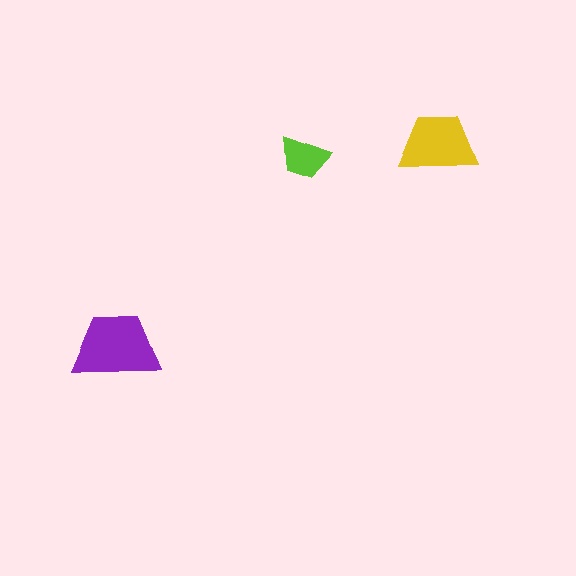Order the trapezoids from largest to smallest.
the purple one, the yellow one, the lime one.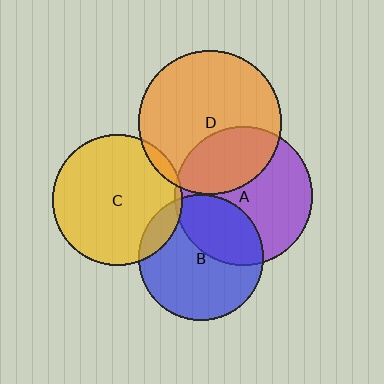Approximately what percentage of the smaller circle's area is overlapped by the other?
Approximately 35%.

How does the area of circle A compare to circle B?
Approximately 1.2 times.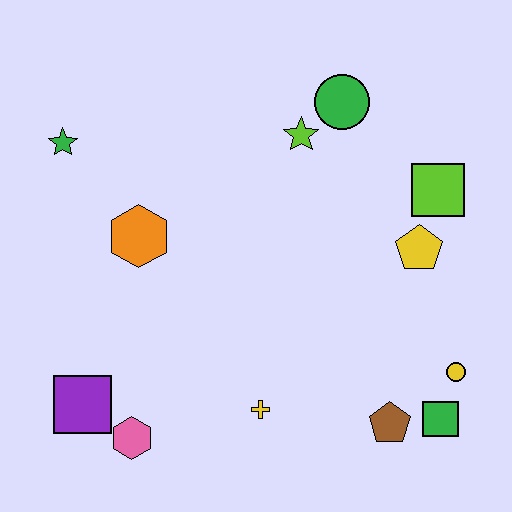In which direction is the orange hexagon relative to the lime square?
The orange hexagon is to the left of the lime square.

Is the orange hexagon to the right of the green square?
No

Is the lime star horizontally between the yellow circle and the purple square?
Yes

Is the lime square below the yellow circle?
No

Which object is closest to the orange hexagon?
The green star is closest to the orange hexagon.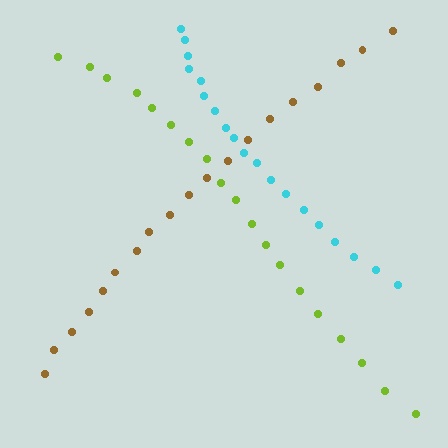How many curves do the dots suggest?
There are 3 distinct paths.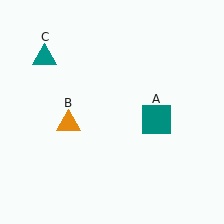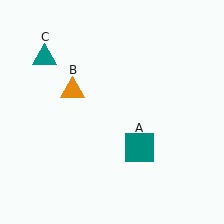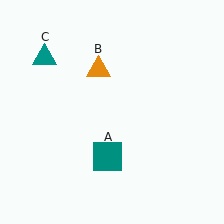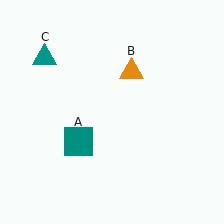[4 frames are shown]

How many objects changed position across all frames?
2 objects changed position: teal square (object A), orange triangle (object B).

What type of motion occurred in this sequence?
The teal square (object A), orange triangle (object B) rotated clockwise around the center of the scene.